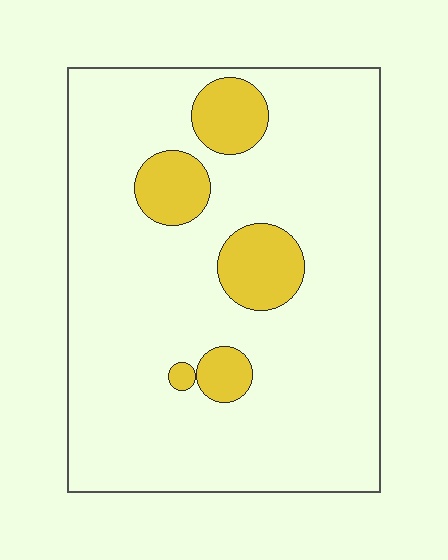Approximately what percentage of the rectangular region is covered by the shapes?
Approximately 15%.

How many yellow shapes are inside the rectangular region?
5.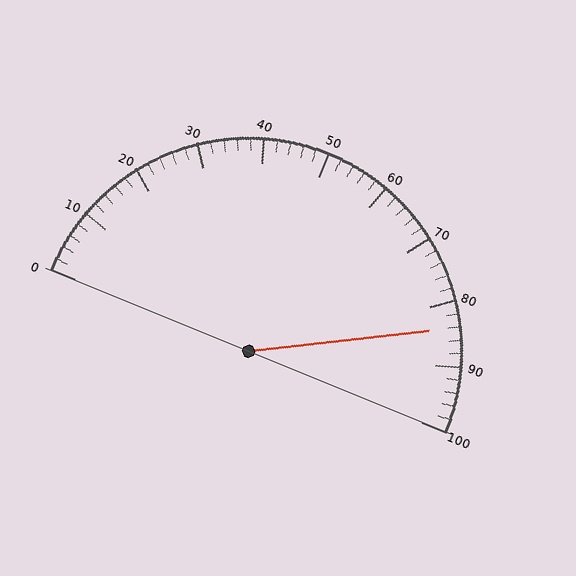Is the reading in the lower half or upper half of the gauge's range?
The reading is in the upper half of the range (0 to 100).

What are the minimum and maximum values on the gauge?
The gauge ranges from 0 to 100.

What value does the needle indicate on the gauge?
The needle indicates approximately 84.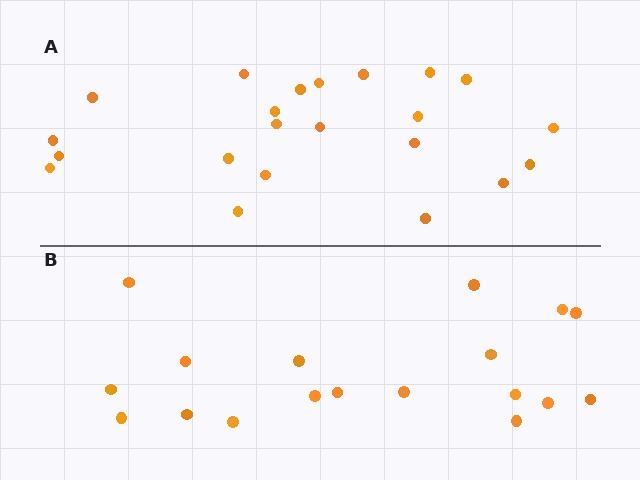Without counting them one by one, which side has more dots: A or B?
Region A (the top region) has more dots.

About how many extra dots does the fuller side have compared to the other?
Region A has about 4 more dots than region B.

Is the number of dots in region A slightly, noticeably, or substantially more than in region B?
Region A has only slightly more — the two regions are fairly close. The ratio is roughly 1.2 to 1.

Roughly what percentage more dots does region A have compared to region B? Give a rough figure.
About 20% more.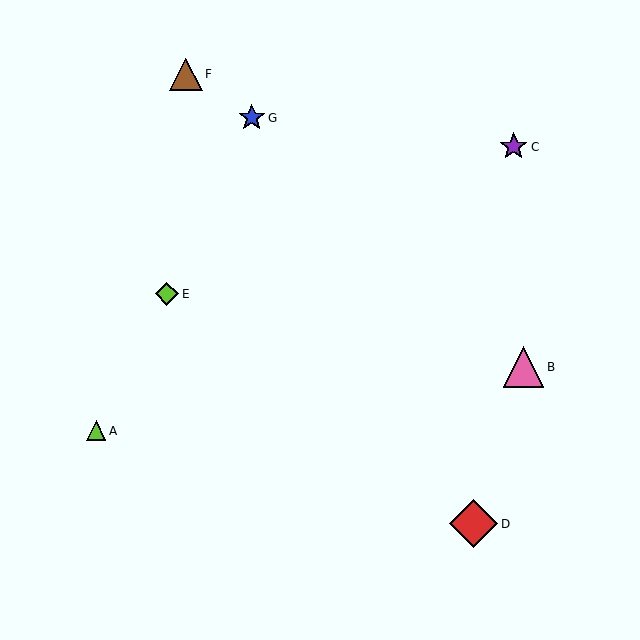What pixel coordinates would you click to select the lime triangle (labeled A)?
Click at (96, 431) to select the lime triangle A.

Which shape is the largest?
The red diamond (labeled D) is the largest.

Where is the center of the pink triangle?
The center of the pink triangle is at (524, 367).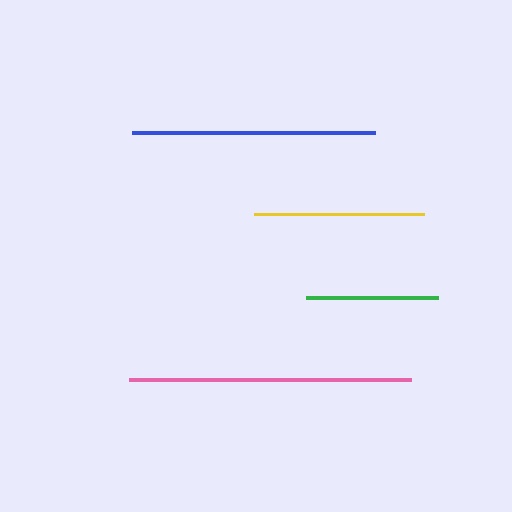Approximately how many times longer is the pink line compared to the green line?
The pink line is approximately 2.1 times the length of the green line.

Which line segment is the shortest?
The green line is the shortest at approximately 133 pixels.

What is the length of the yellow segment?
The yellow segment is approximately 169 pixels long.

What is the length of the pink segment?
The pink segment is approximately 282 pixels long.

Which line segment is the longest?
The pink line is the longest at approximately 282 pixels.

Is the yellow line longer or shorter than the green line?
The yellow line is longer than the green line.